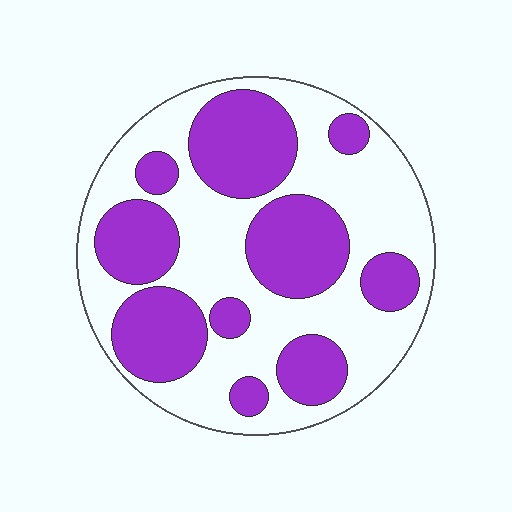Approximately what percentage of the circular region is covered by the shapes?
Approximately 45%.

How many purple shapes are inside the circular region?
10.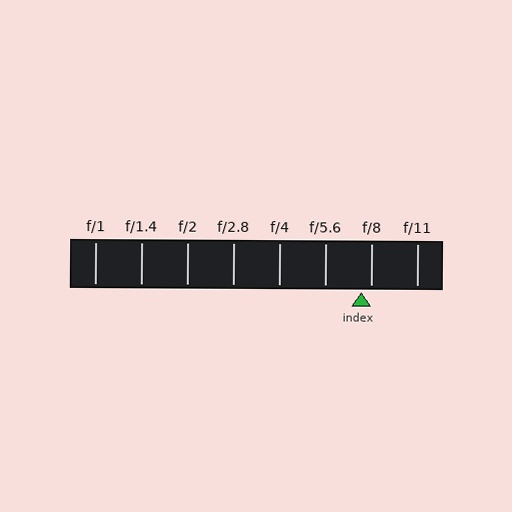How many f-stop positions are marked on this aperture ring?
There are 8 f-stop positions marked.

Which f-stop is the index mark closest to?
The index mark is closest to f/8.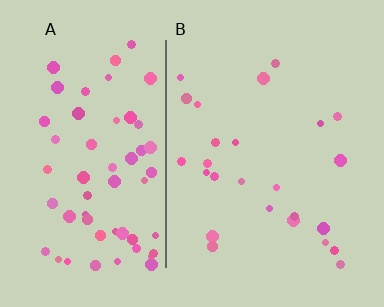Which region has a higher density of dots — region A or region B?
A (the left).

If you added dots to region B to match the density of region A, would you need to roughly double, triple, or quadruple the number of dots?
Approximately double.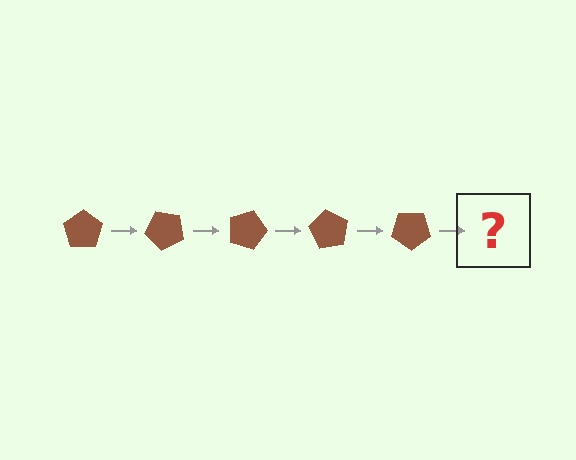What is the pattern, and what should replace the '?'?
The pattern is that the pentagon rotates 45 degrees each step. The '?' should be a brown pentagon rotated 225 degrees.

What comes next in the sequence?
The next element should be a brown pentagon rotated 225 degrees.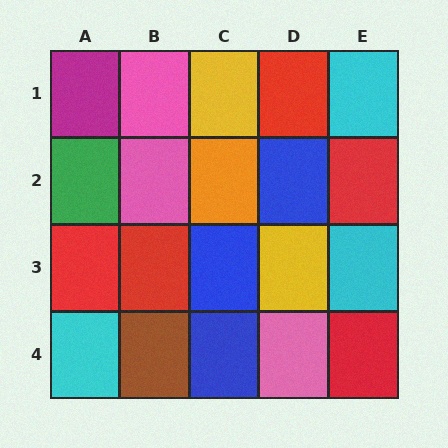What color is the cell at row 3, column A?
Red.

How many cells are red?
5 cells are red.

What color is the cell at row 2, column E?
Red.